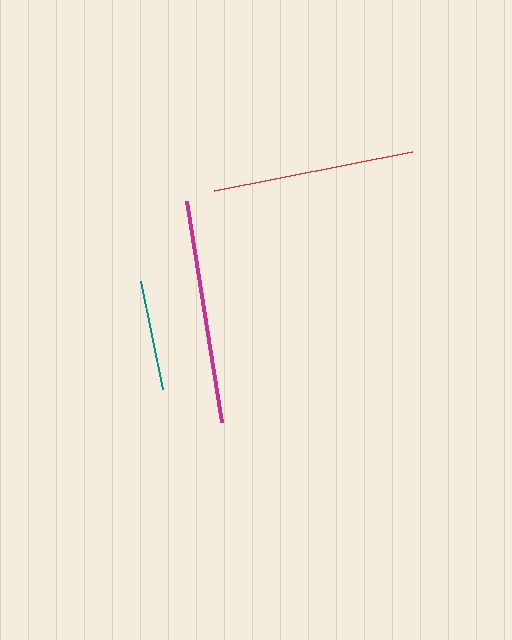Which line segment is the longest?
The magenta line is the longest at approximately 224 pixels.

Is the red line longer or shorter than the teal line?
The red line is longer than the teal line.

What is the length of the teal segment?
The teal segment is approximately 111 pixels long.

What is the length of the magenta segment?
The magenta segment is approximately 224 pixels long.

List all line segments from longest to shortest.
From longest to shortest: magenta, red, teal.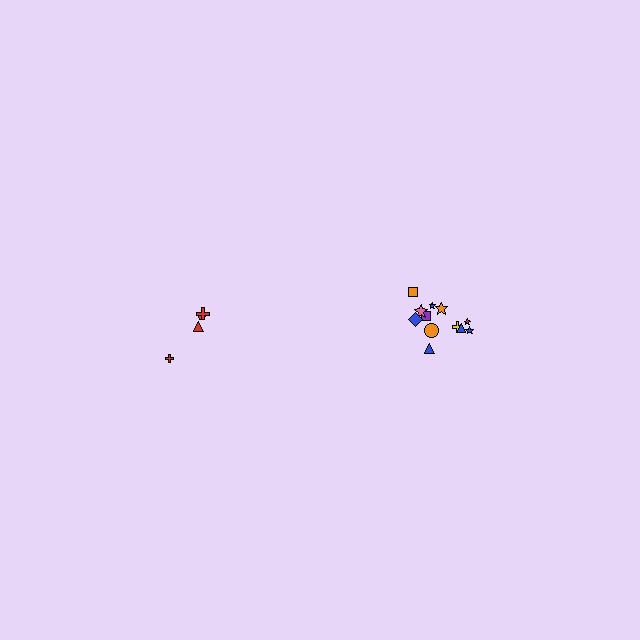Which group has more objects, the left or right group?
The right group.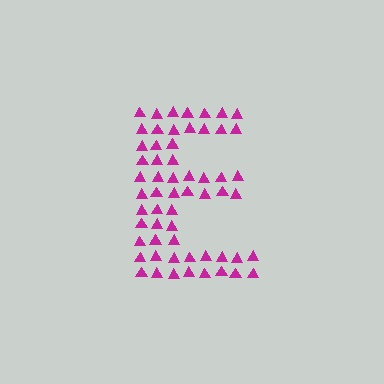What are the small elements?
The small elements are triangles.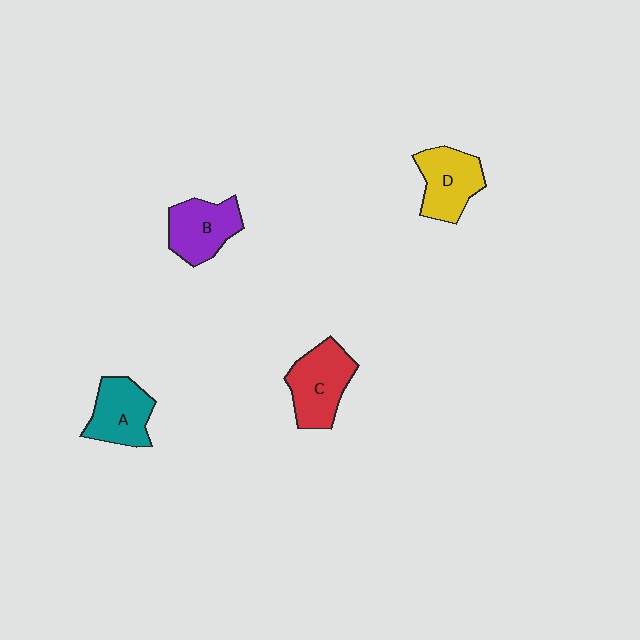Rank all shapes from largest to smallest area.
From largest to smallest: C (red), D (yellow), B (purple), A (teal).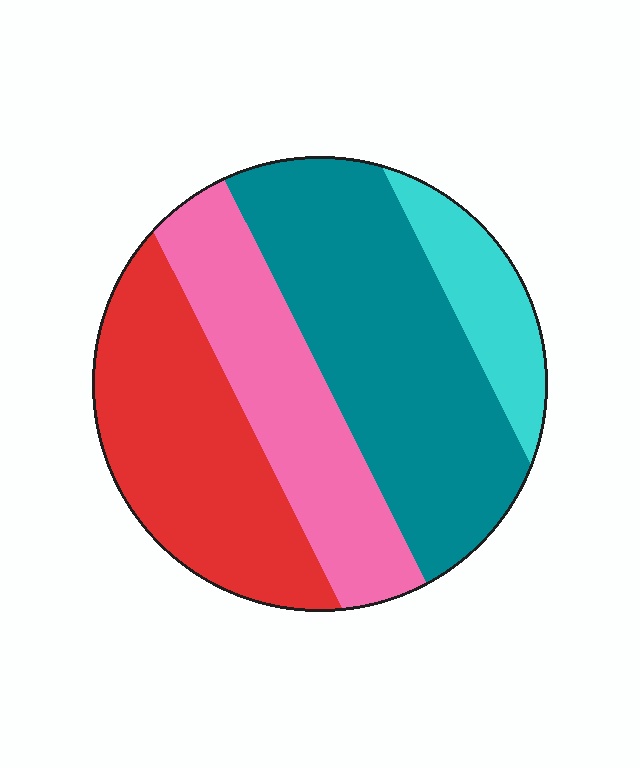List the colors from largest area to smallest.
From largest to smallest: teal, red, pink, cyan.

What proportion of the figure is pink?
Pink takes up about one quarter (1/4) of the figure.